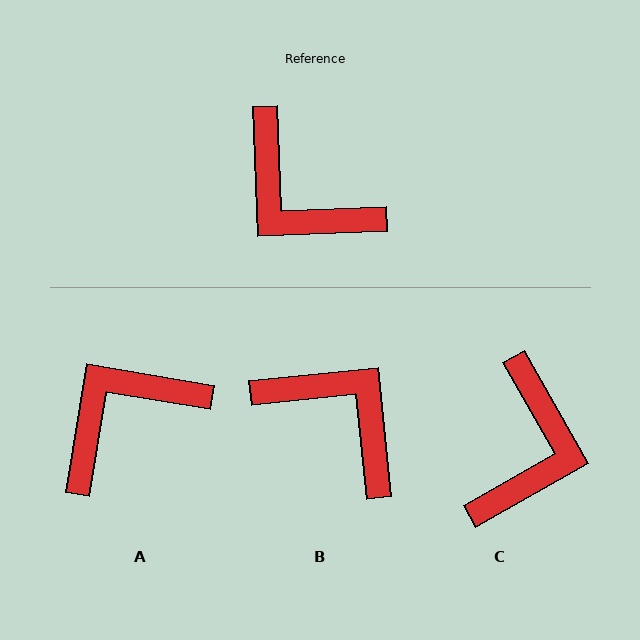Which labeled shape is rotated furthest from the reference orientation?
B, about 177 degrees away.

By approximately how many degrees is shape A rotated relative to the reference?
Approximately 102 degrees clockwise.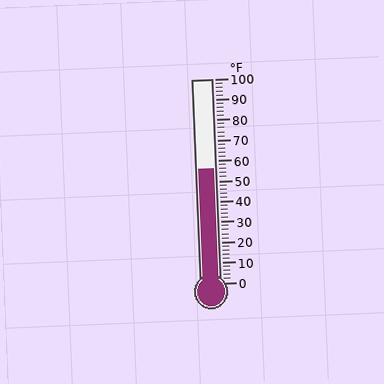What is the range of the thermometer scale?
The thermometer scale ranges from 0°F to 100°F.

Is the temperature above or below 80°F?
The temperature is below 80°F.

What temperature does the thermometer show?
The thermometer shows approximately 56°F.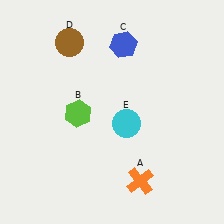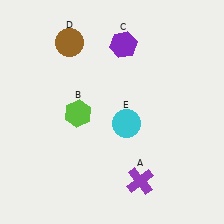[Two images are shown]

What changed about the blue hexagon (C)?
In Image 1, C is blue. In Image 2, it changed to purple.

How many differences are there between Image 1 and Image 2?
There are 2 differences between the two images.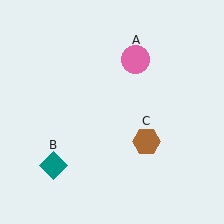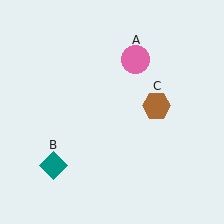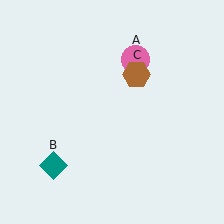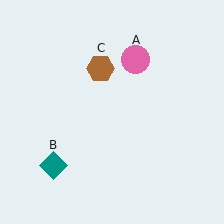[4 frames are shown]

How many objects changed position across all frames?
1 object changed position: brown hexagon (object C).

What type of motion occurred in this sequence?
The brown hexagon (object C) rotated counterclockwise around the center of the scene.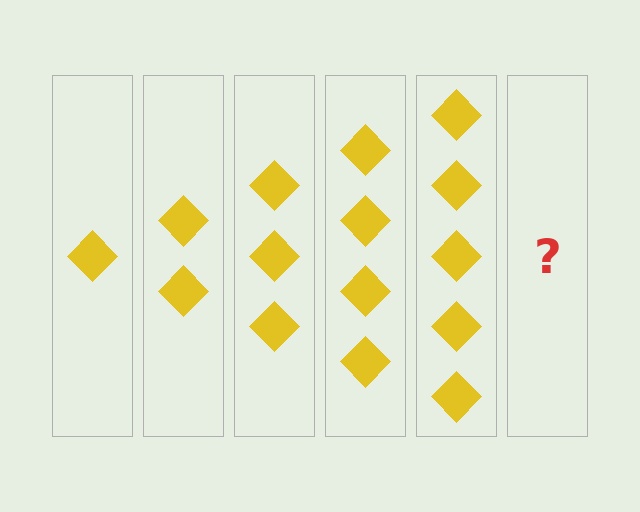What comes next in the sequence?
The next element should be 6 diamonds.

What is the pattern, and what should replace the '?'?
The pattern is that each step adds one more diamond. The '?' should be 6 diamonds.